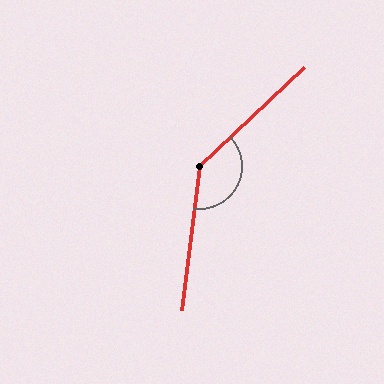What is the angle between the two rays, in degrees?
Approximately 140 degrees.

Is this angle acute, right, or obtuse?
It is obtuse.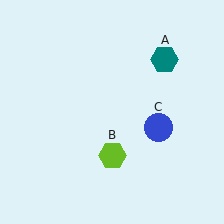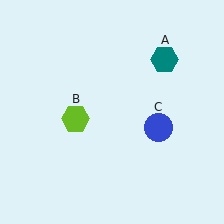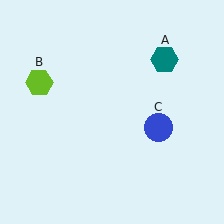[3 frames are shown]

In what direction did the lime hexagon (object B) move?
The lime hexagon (object B) moved up and to the left.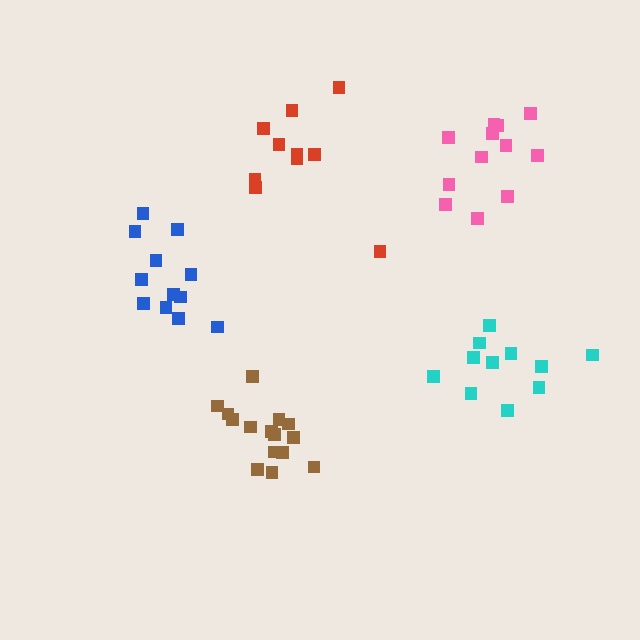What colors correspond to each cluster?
The clusters are colored: brown, blue, red, pink, cyan.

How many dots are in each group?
Group 1: 15 dots, Group 2: 12 dots, Group 3: 10 dots, Group 4: 12 dots, Group 5: 11 dots (60 total).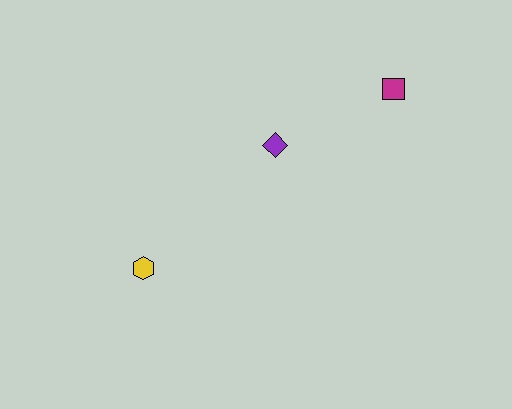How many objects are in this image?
There are 3 objects.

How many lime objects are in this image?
There are no lime objects.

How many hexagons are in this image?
There is 1 hexagon.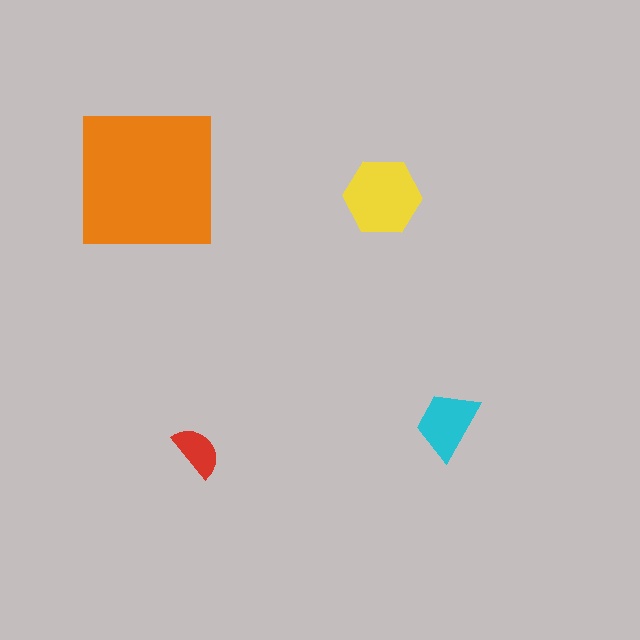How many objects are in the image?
There are 4 objects in the image.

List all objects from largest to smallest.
The orange square, the yellow hexagon, the cyan trapezoid, the red semicircle.